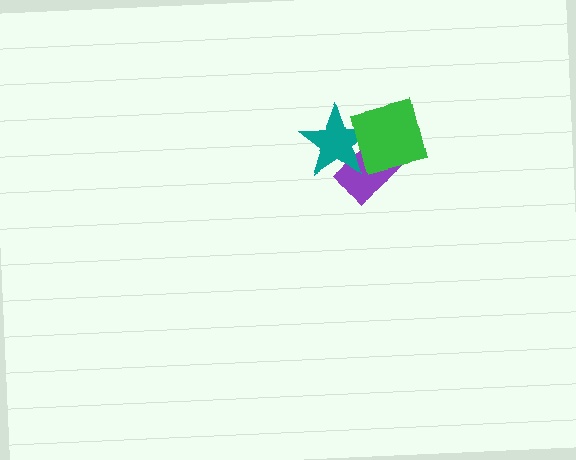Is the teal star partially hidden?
Yes, it is partially covered by another shape.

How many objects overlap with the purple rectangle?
2 objects overlap with the purple rectangle.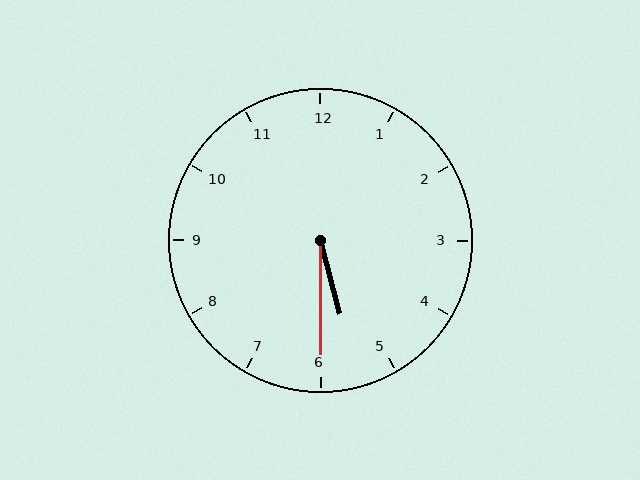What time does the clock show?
5:30.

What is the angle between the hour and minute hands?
Approximately 15 degrees.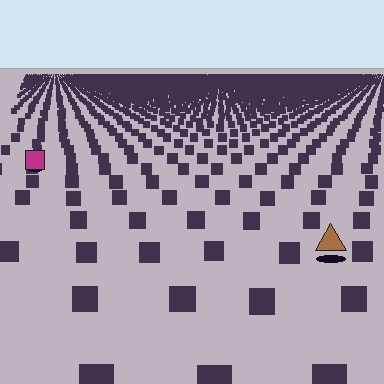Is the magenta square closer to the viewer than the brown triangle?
No. The brown triangle is closer — you can tell from the texture gradient: the ground texture is coarser near it.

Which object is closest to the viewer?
The brown triangle is closest. The texture marks near it are larger and more spread out.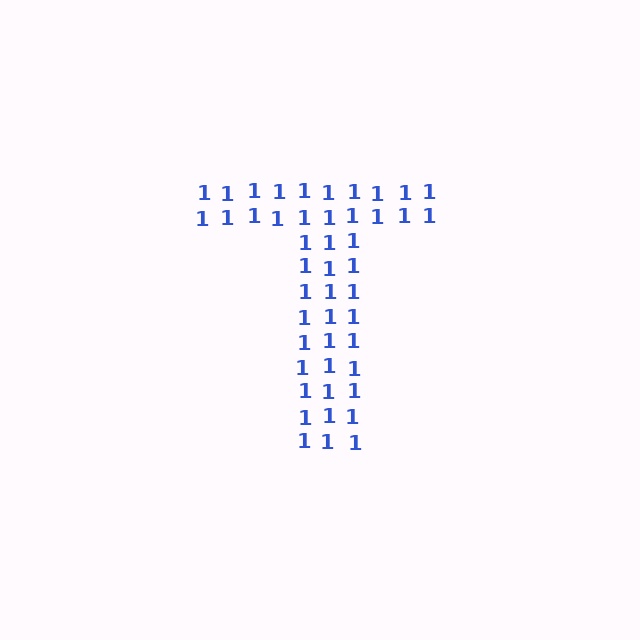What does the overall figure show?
The overall figure shows the letter T.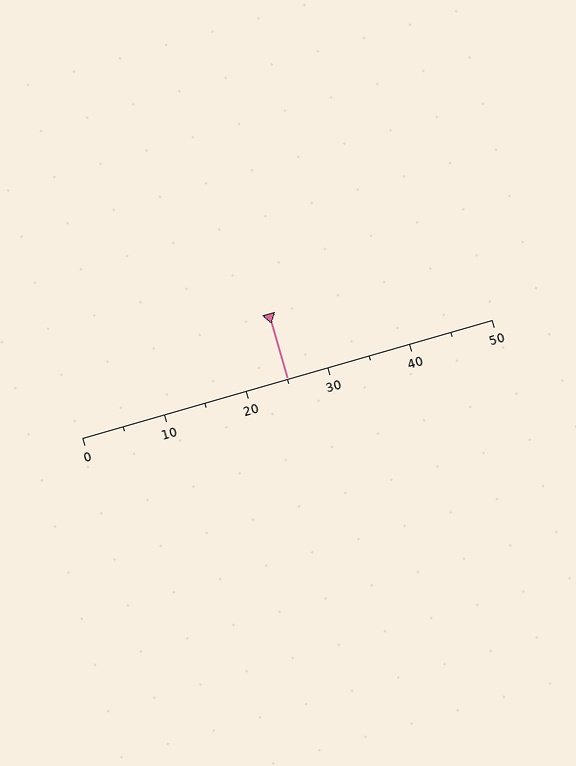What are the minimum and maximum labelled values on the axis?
The axis runs from 0 to 50.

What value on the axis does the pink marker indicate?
The marker indicates approximately 25.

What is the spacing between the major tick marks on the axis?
The major ticks are spaced 10 apart.